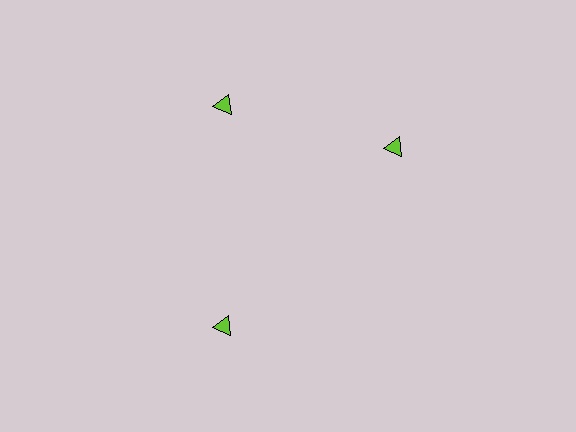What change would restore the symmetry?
The symmetry would be restored by rotating it back into even spacing with its neighbors so that all 3 triangles sit at equal angles and equal distance from the center.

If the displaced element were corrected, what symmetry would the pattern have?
It would have 3-fold rotational symmetry — the pattern would map onto itself every 120 degrees.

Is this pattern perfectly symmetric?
No. The 3 lime triangles are arranged in a ring, but one element near the 3 o'clock position is rotated out of alignment along the ring, breaking the 3-fold rotational symmetry.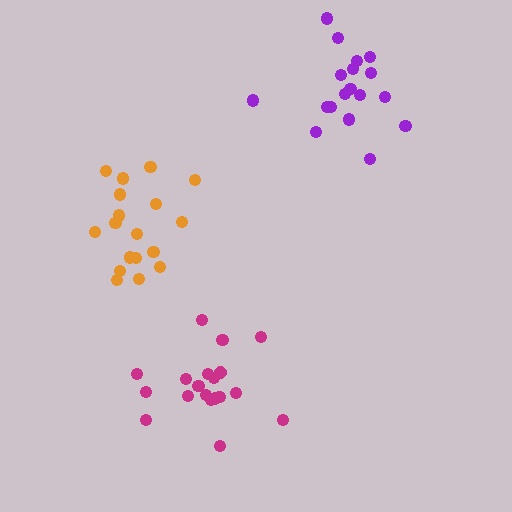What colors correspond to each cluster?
The clusters are colored: purple, orange, magenta.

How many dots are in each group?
Group 1: 18 dots, Group 2: 18 dots, Group 3: 19 dots (55 total).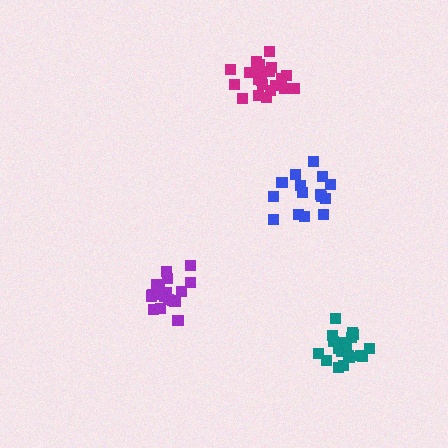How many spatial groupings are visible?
There are 4 spatial groupings.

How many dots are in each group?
Group 1: 19 dots, Group 2: 19 dots, Group 3: 21 dots, Group 4: 16 dots (75 total).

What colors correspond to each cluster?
The clusters are colored: teal, purple, magenta, blue.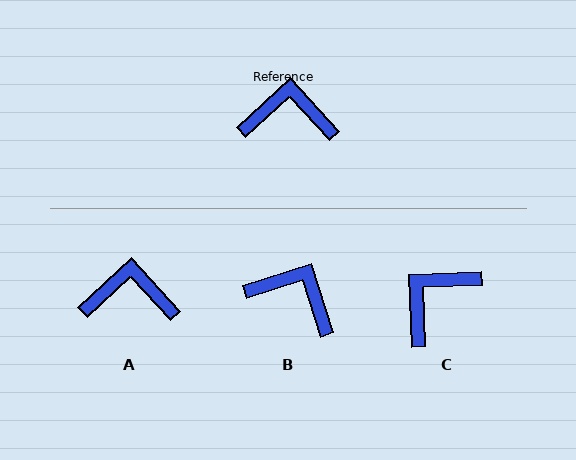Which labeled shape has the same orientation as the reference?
A.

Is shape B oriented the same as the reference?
No, it is off by about 25 degrees.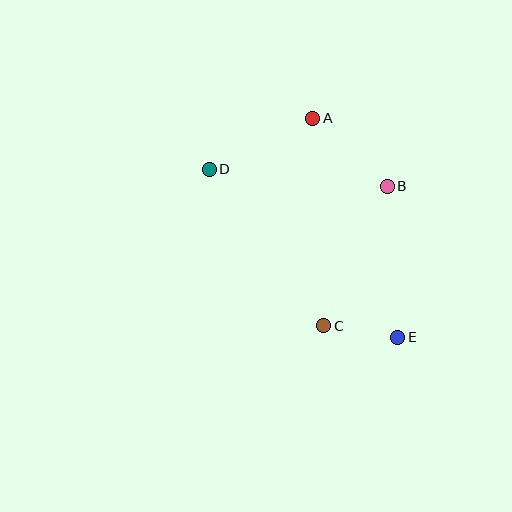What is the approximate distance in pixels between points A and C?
The distance between A and C is approximately 208 pixels.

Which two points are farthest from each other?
Points D and E are farthest from each other.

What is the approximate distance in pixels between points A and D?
The distance between A and D is approximately 115 pixels.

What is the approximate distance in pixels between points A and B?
The distance between A and B is approximately 101 pixels.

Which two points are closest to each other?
Points C and E are closest to each other.